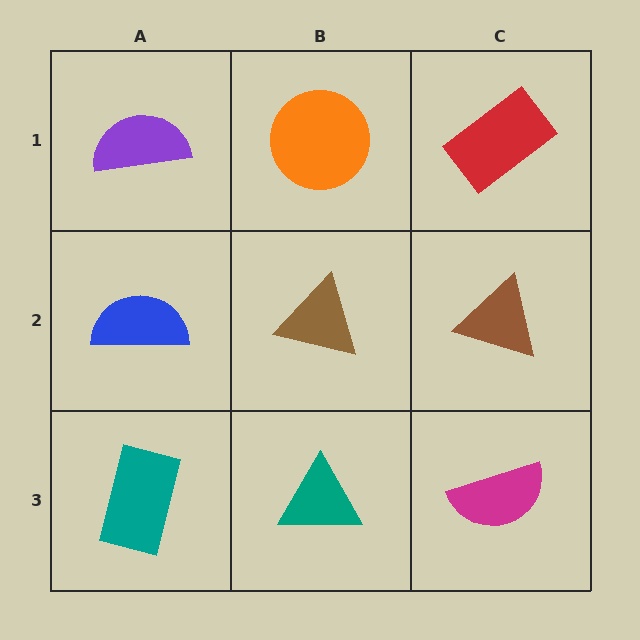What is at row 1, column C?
A red rectangle.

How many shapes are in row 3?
3 shapes.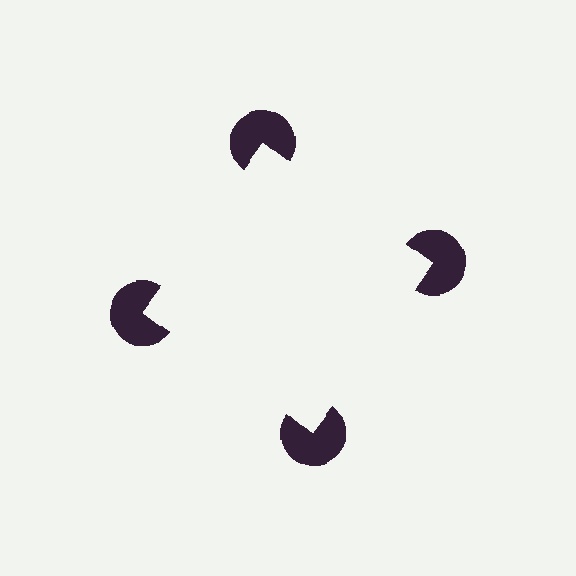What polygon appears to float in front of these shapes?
An illusory square — its edges are inferred from the aligned wedge cuts in the pac-man discs, not physically drawn.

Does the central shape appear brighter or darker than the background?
It typically appears slightly brighter than the background, even though no actual brightness change is drawn.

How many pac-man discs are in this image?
There are 4 — one at each vertex of the illusory square.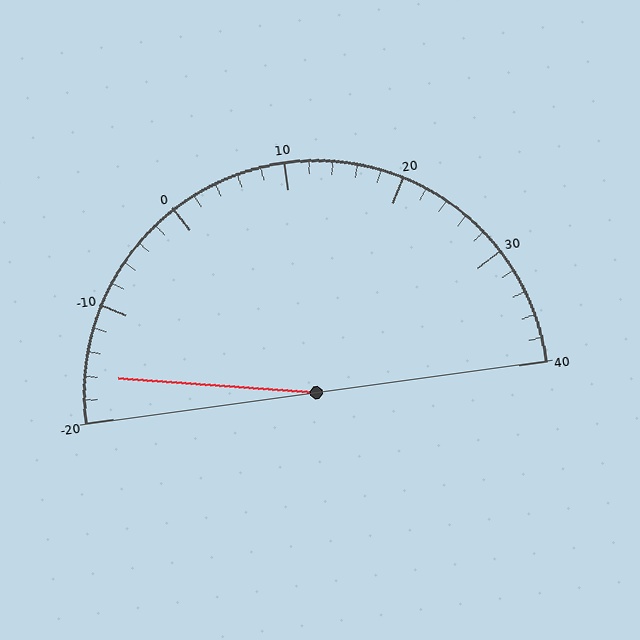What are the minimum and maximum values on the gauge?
The gauge ranges from -20 to 40.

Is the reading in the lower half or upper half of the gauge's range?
The reading is in the lower half of the range (-20 to 40).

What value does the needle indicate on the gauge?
The needle indicates approximately -16.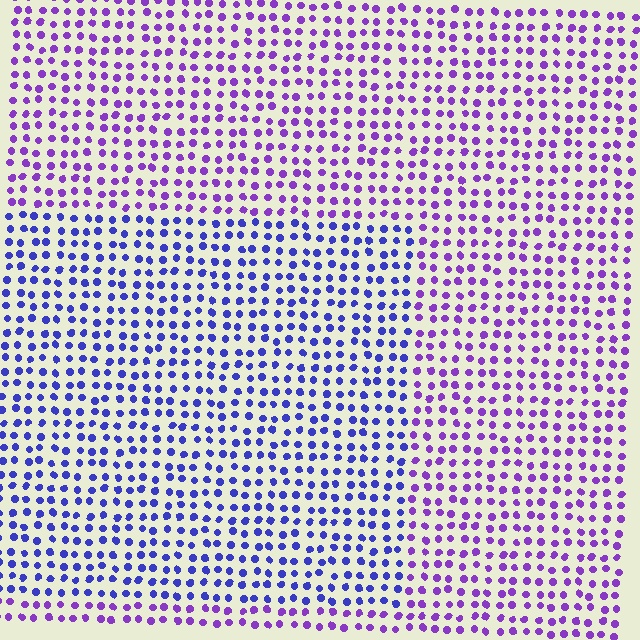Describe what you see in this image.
The image is filled with small purple elements in a uniform arrangement. A rectangle-shaped region is visible where the elements are tinted to a slightly different hue, forming a subtle color boundary.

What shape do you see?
I see a rectangle.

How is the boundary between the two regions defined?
The boundary is defined purely by a slight shift in hue (about 36 degrees). Spacing, size, and orientation are identical on both sides.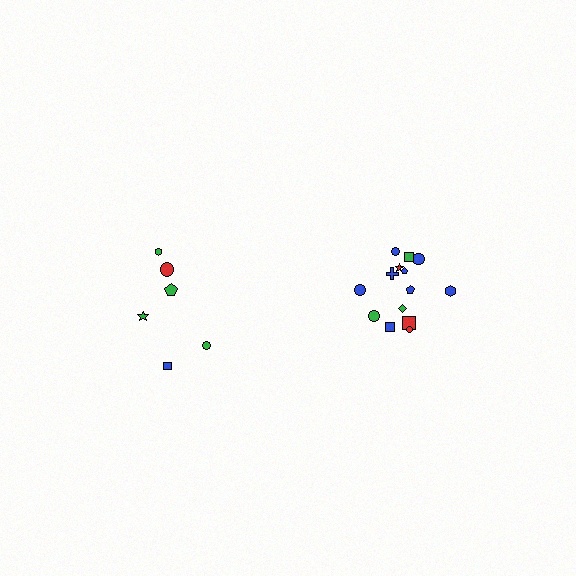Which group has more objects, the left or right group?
The right group.